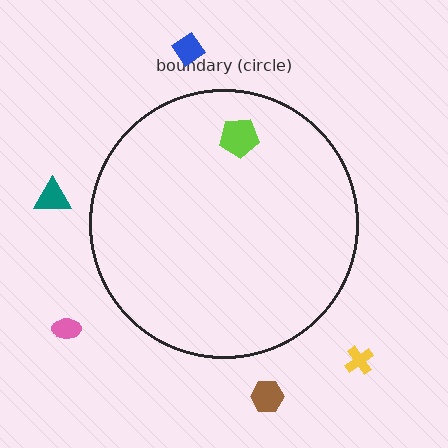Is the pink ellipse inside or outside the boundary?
Outside.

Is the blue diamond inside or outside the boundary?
Outside.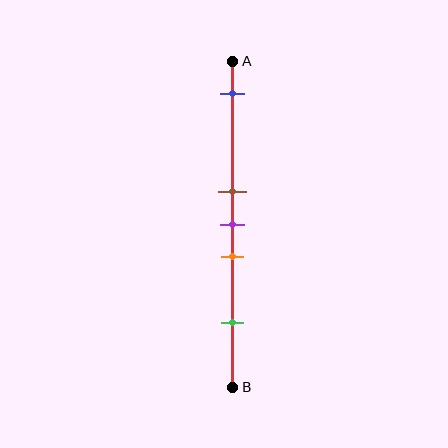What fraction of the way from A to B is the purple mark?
The purple mark is approximately 50% (0.5) of the way from A to B.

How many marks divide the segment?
There are 5 marks dividing the segment.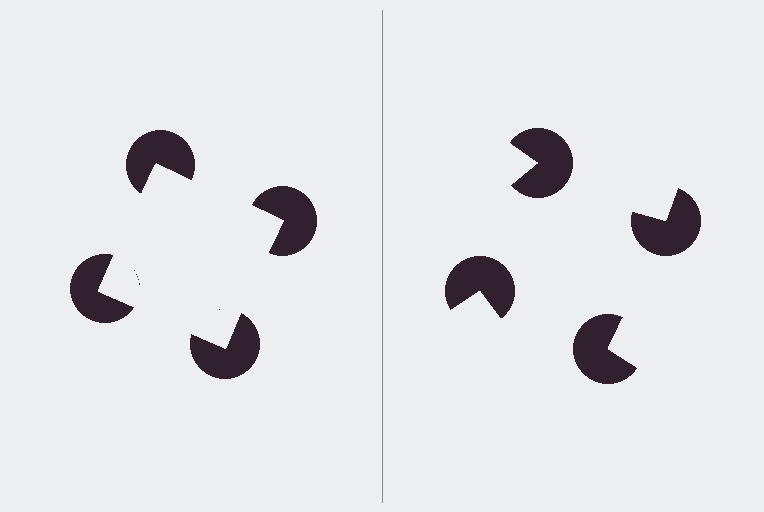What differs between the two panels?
The pac-man discs are positioned identically on both sides; only the wedge orientations differ. On the left they align to a square; on the right they are misaligned.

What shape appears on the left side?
An illusory square.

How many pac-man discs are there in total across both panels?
8 — 4 on each side.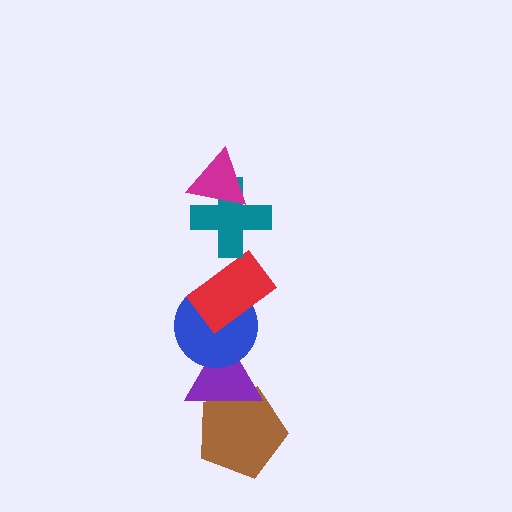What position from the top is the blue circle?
The blue circle is 4th from the top.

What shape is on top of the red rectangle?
The teal cross is on top of the red rectangle.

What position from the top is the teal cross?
The teal cross is 2nd from the top.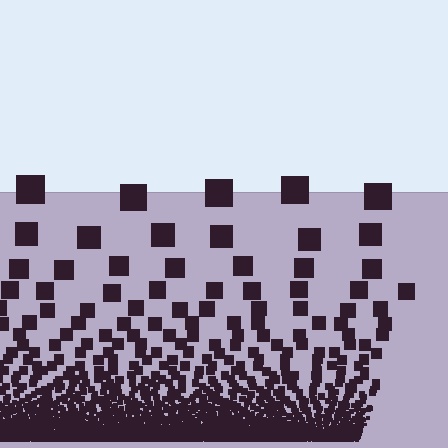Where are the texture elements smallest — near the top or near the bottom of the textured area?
Near the bottom.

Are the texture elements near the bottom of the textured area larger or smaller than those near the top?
Smaller. The gradient is inverted — elements near the bottom are smaller and denser.